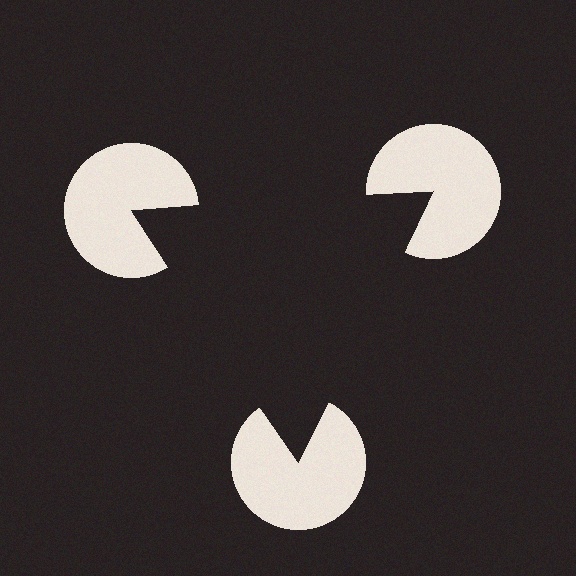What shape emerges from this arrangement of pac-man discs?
An illusory triangle — its edges are inferred from the aligned wedge cuts in the pac-man discs, not physically drawn.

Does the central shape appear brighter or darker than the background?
It typically appears slightly darker than the background, even though no actual brightness change is drawn.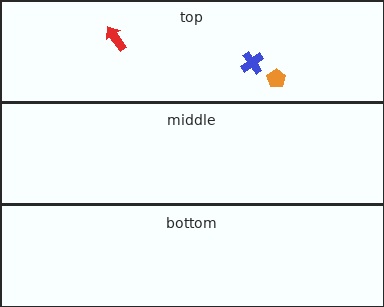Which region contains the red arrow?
The top region.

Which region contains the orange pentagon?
The top region.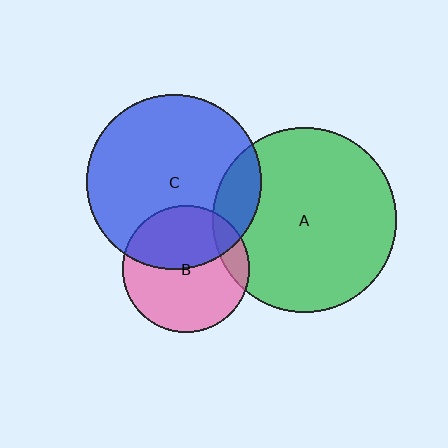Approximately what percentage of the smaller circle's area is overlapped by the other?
Approximately 15%.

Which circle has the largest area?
Circle A (green).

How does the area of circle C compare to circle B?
Approximately 1.9 times.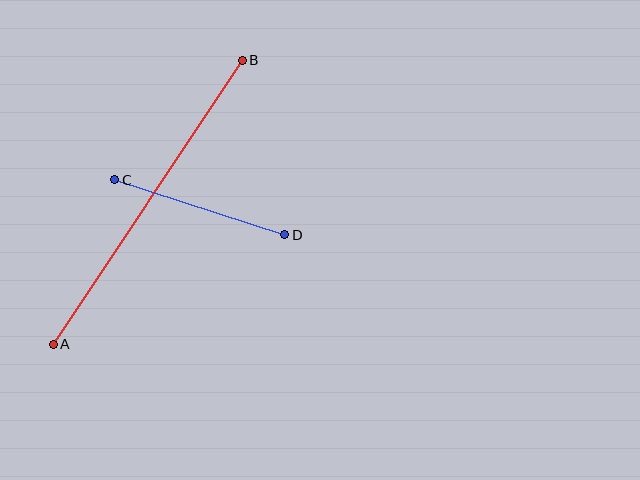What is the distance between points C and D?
The distance is approximately 179 pixels.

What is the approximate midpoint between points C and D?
The midpoint is at approximately (200, 207) pixels.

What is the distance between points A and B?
The distance is approximately 341 pixels.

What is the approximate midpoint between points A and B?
The midpoint is at approximately (148, 202) pixels.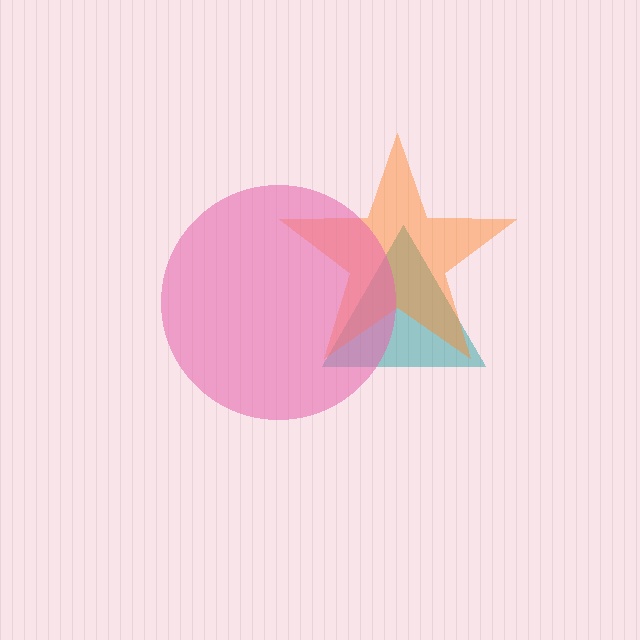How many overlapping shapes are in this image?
There are 3 overlapping shapes in the image.